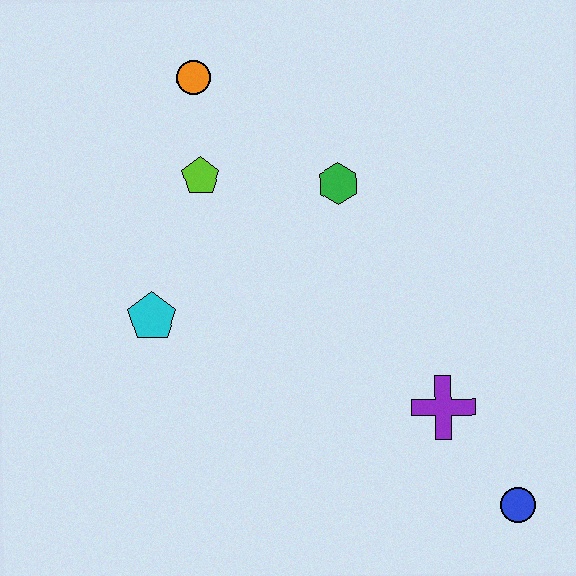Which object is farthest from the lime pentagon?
The blue circle is farthest from the lime pentagon.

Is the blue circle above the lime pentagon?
No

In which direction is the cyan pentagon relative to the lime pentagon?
The cyan pentagon is below the lime pentagon.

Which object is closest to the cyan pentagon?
The lime pentagon is closest to the cyan pentagon.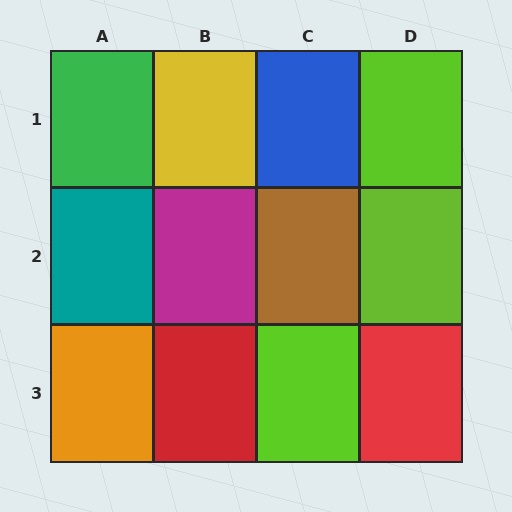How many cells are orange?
1 cell is orange.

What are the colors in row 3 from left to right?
Orange, red, lime, red.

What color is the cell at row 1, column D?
Lime.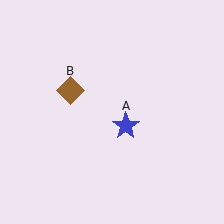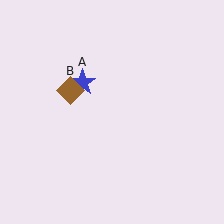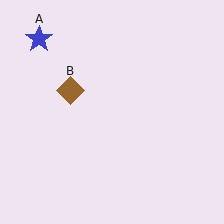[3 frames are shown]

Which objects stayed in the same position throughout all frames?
Brown diamond (object B) remained stationary.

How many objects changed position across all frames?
1 object changed position: blue star (object A).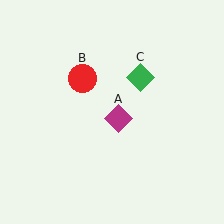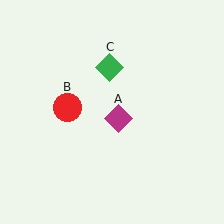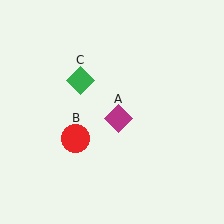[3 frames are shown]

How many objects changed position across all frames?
2 objects changed position: red circle (object B), green diamond (object C).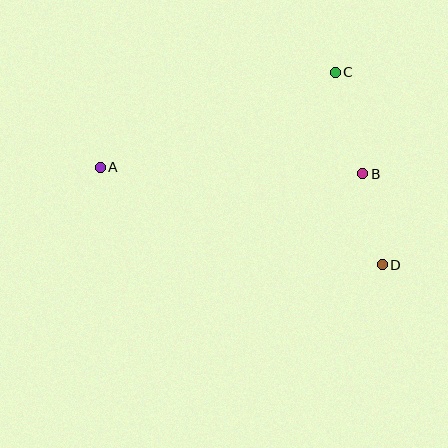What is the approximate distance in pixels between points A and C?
The distance between A and C is approximately 253 pixels.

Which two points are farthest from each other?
Points A and D are farthest from each other.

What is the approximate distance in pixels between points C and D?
The distance between C and D is approximately 198 pixels.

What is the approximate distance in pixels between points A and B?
The distance between A and B is approximately 262 pixels.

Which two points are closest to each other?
Points B and D are closest to each other.